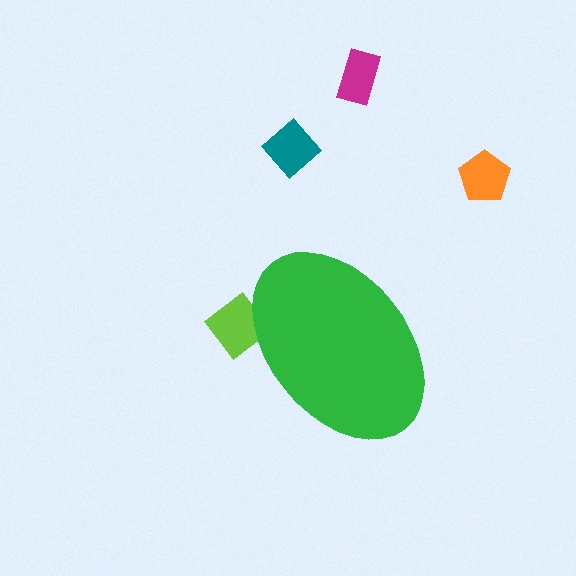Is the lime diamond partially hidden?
Yes, the lime diamond is partially hidden behind the green ellipse.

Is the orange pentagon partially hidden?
No, the orange pentagon is fully visible.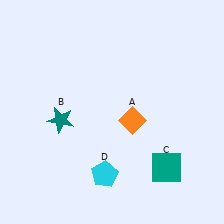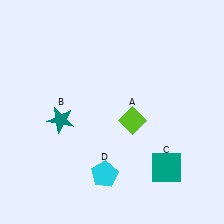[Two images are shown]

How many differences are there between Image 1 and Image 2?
There is 1 difference between the two images.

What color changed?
The diamond (A) changed from orange in Image 1 to lime in Image 2.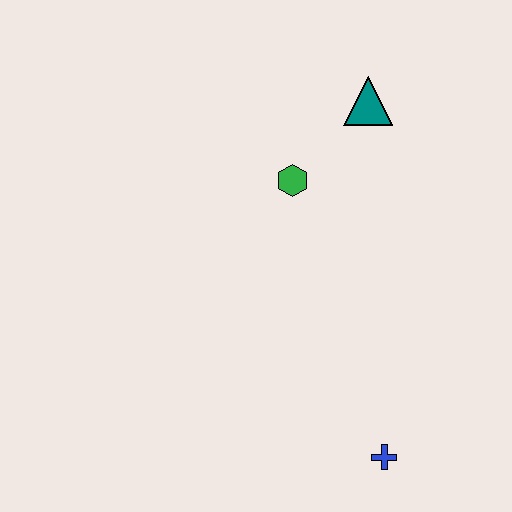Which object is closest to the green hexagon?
The teal triangle is closest to the green hexagon.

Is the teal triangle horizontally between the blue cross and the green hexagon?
Yes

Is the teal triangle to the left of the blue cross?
Yes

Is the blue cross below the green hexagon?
Yes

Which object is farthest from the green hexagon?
The blue cross is farthest from the green hexagon.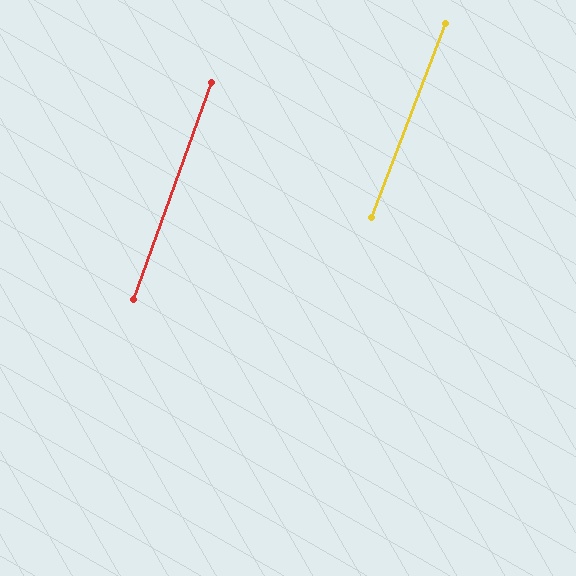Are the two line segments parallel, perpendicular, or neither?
Parallel — their directions differ by only 0.8°.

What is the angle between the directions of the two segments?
Approximately 1 degree.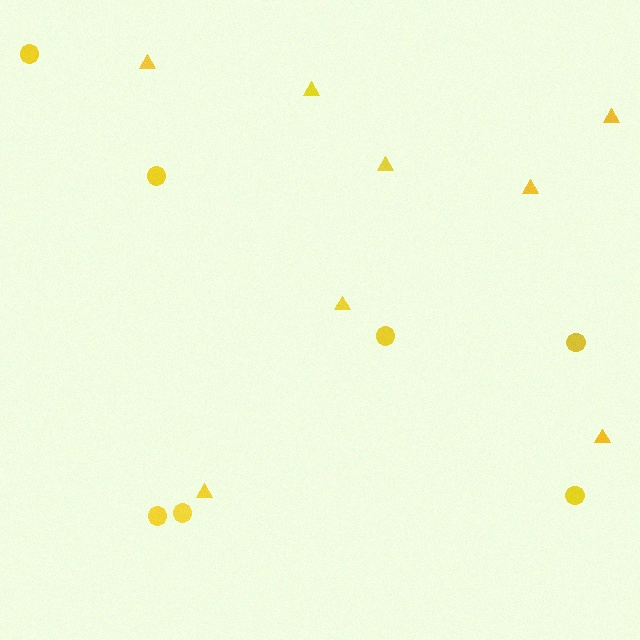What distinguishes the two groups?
There are 2 groups: one group of triangles (8) and one group of circles (7).